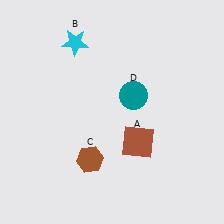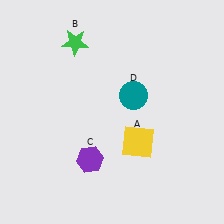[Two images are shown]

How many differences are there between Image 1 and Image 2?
There are 3 differences between the two images.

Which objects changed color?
A changed from brown to yellow. B changed from cyan to green. C changed from brown to purple.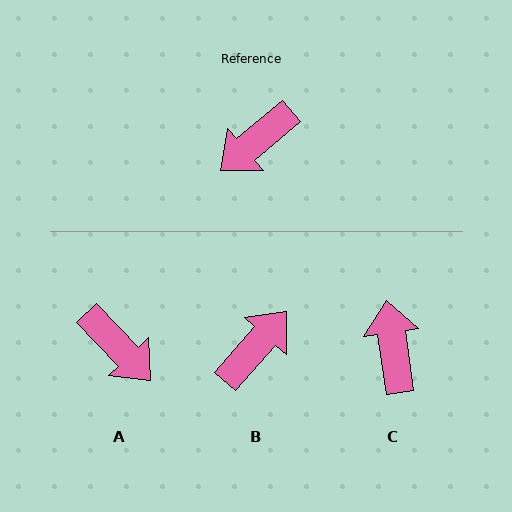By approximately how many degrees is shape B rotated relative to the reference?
Approximately 172 degrees clockwise.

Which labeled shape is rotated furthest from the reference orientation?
B, about 172 degrees away.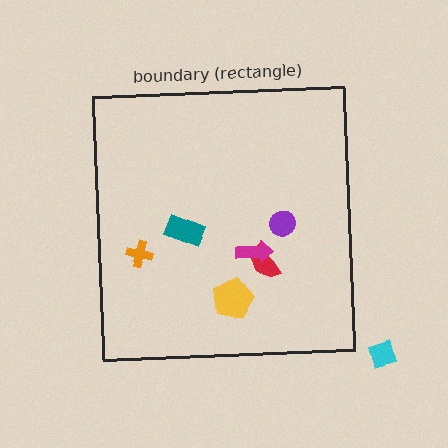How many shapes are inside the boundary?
6 inside, 1 outside.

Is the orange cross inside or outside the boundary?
Inside.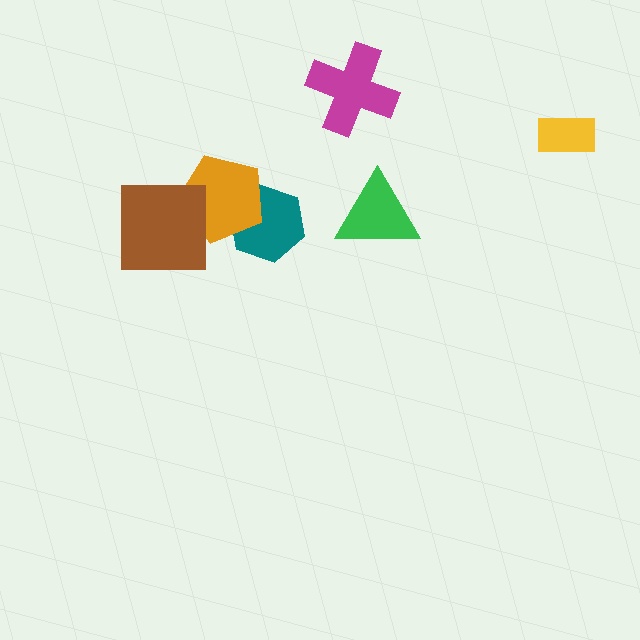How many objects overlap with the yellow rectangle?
0 objects overlap with the yellow rectangle.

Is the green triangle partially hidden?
No, no other shape covers it.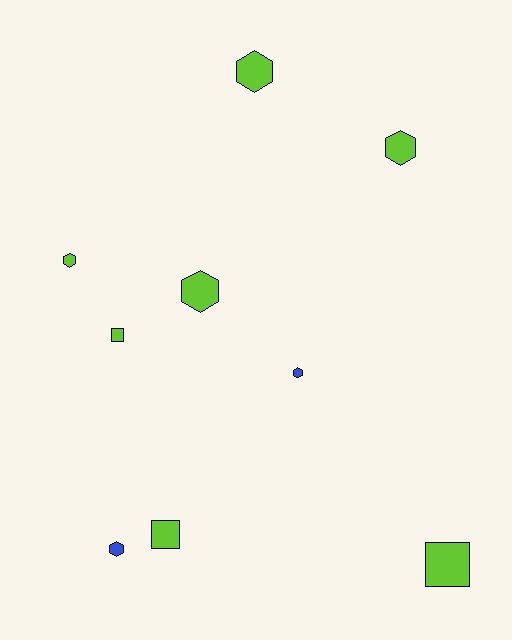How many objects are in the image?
There are 9 objects.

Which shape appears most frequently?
Hexagon, with 6 objects.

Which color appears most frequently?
Lime, with 7 objects.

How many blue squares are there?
There are no blue squares.